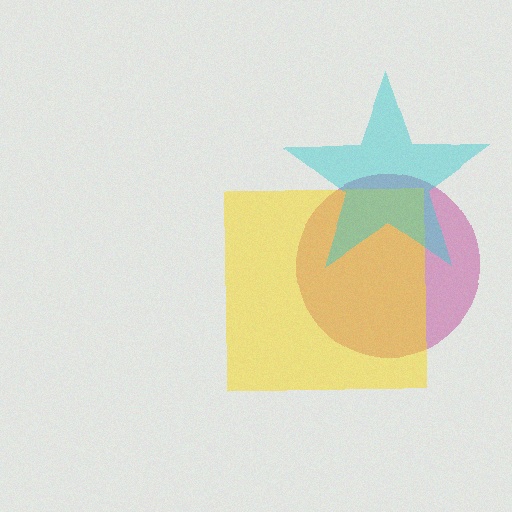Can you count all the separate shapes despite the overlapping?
Yes, there are 3 separate shapes.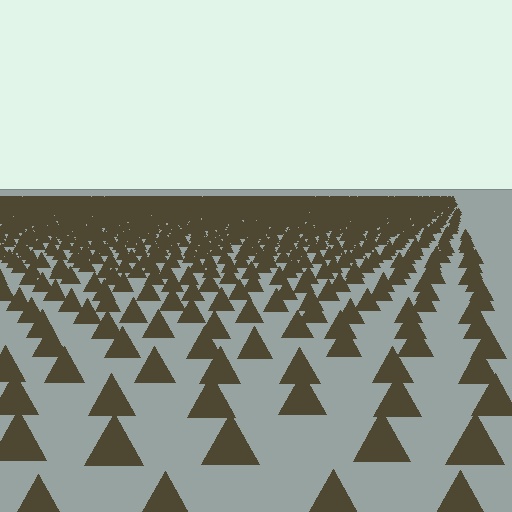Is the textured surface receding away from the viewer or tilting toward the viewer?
The surface is receding away from the viewer. Texture elements get smaller and denser toward the top.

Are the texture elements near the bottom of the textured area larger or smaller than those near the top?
Larger. Near the bottom, elements are closer to the viewer and appear at a bigger on-screen size.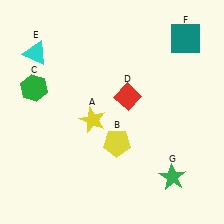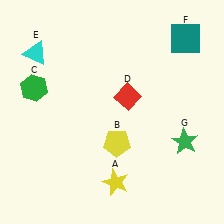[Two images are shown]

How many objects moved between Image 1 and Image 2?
2 objects moved between the two images.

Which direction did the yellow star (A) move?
The yellow star (A) moved down.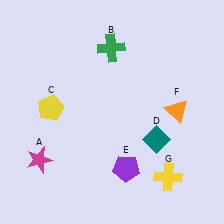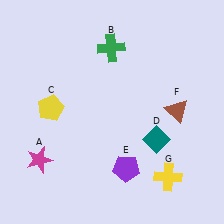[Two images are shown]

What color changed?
The triangle (F) changed from orange in Image 1 to brown in Image 2.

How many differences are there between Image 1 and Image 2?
There is 1 difference between the two images.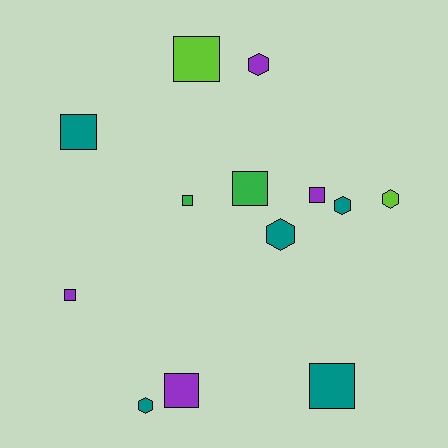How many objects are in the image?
There are 13 objects.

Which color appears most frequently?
Teal, with 5 objects.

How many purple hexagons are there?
There is 1 purple hexagon.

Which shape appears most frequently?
Square, with 8 objects.